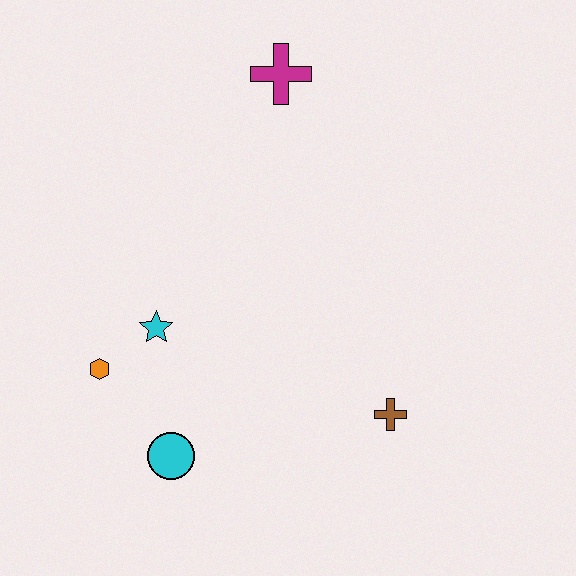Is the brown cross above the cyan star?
No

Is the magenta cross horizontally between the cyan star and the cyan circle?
No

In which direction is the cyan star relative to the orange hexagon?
The cyan star is to the right of the orange hexagon.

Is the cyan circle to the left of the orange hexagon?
No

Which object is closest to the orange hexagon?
The cyan star is closest to the orange hexagon.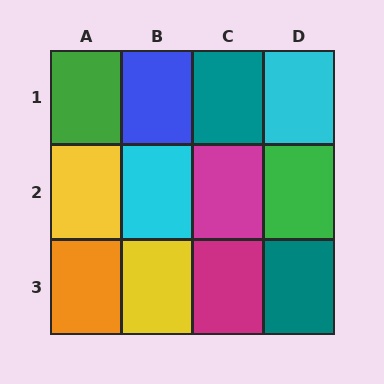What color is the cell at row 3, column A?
Orange.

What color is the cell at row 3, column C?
Magenta.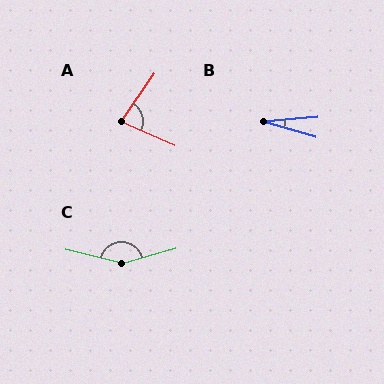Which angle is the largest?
C, at approximately 150 degrees.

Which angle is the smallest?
B, at approximately 21 degrees.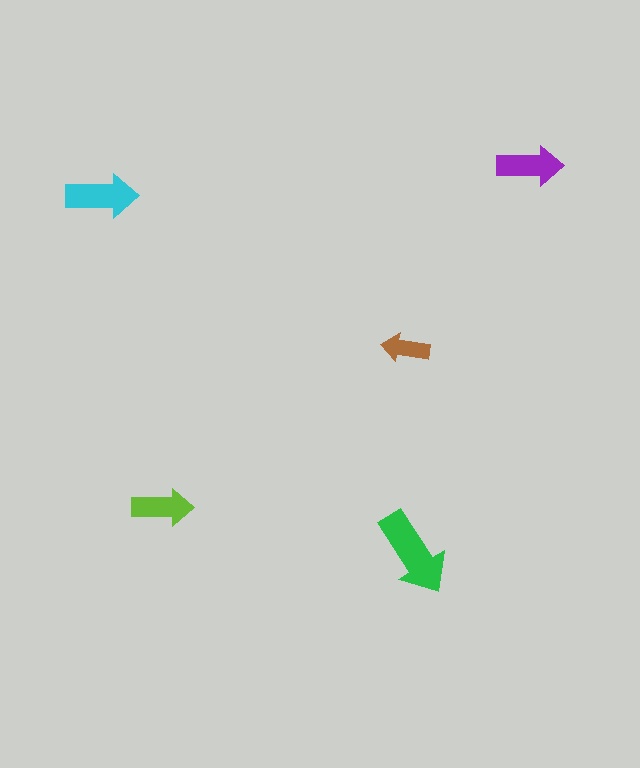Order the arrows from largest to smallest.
the green one, the cyan one, the purple one, the lime one, the brown one.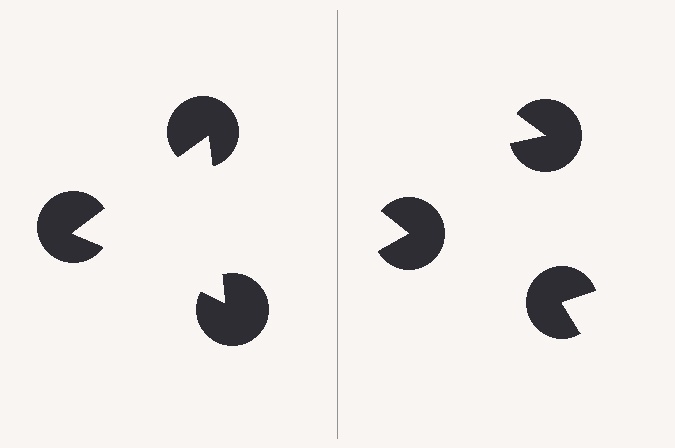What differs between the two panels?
The pac-man discs are positioned identically on both sides; only the wedge orientations differ. On the left they align to a triangle; on the right they are misaligned.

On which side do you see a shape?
An illusory triangle appears on the left side. On the right side the wedge cuts are rotated, so no coherent shape forms.